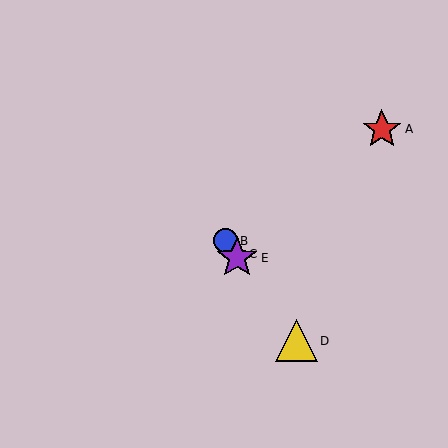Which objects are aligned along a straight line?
Objects B, C, D, E are aligned along a straight line.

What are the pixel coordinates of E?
Object E is at (237, 258).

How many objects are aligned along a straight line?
4 objects (B, C, D, E) are aligned along a straight line.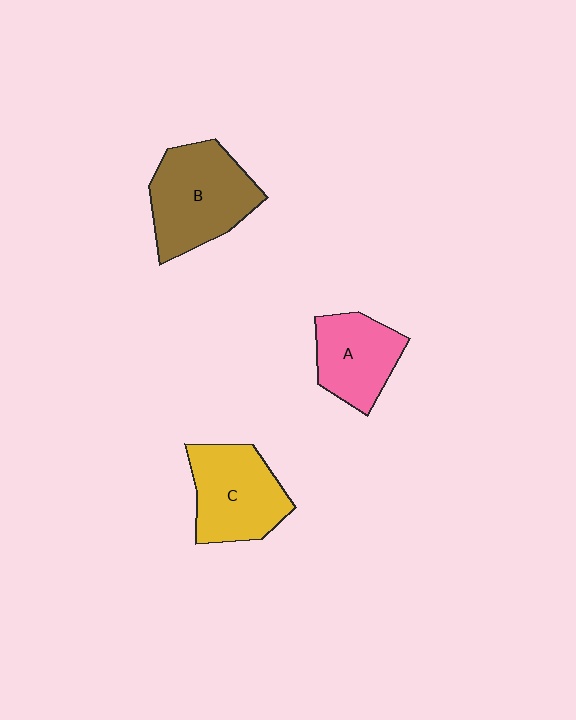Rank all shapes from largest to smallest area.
From largest to smallest: B (brown), C (yellow), A (pink).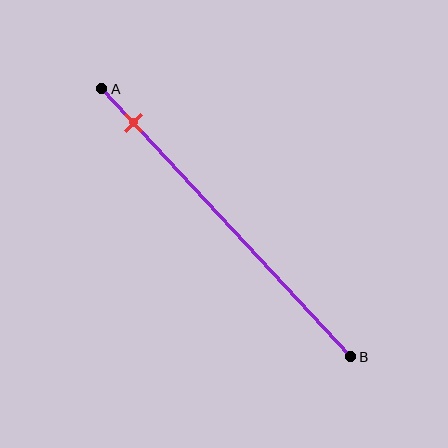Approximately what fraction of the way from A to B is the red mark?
The red mark is approximately 15% of the way from A to B.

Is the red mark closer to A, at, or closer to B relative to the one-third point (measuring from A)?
The red mark is closer to point A than the one-third point of segment AB.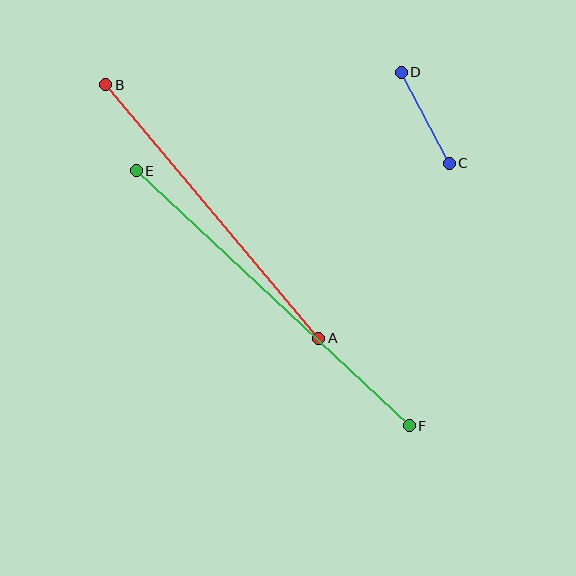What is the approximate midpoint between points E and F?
The midpoint is at approximately (273, 298) pixels.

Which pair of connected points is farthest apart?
Points E and F are farthest apart.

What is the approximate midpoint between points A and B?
The midpoint is at approximately (212, 212) pixels.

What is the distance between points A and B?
The distance is approximately 331 pixels.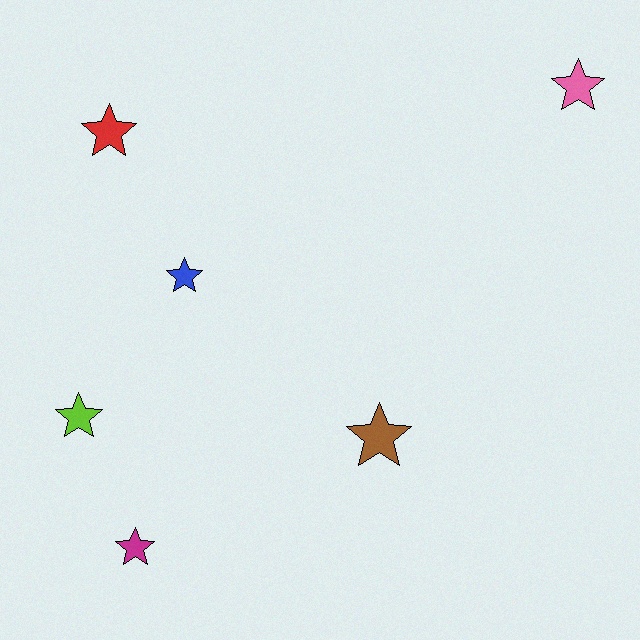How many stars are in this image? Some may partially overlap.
There are 6 stars.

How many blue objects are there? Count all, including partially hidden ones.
There is 1 blue object.